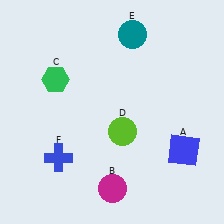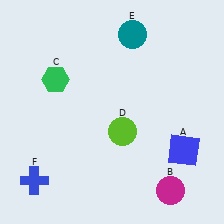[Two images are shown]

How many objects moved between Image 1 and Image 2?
2 objects moved between the two images.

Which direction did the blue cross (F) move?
The blue cross (F) moved left.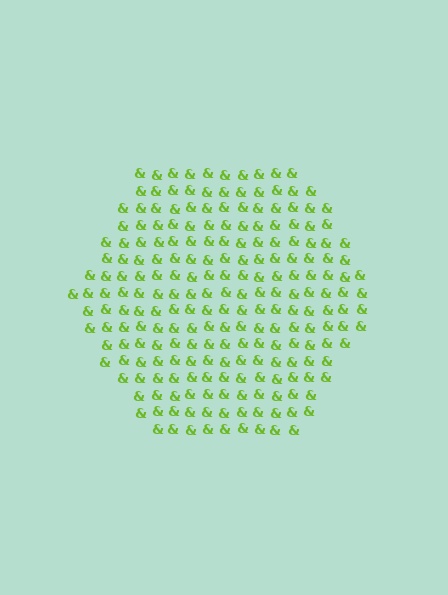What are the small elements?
The small elements are ampersands.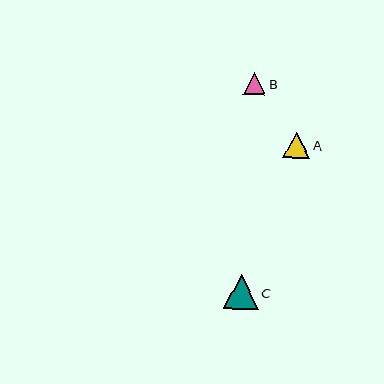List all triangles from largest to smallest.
From largest to smallest: C, A, B.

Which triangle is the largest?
Triangle C is the largest with a size of approximately 35 pixels.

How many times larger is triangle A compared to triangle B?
Triangle A is approximately 1.2 times the size of triangle B.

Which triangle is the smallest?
Triangle B is the smallest with a size of approximately 22 pixels.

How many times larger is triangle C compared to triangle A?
Triangle C is approximately 1.3 times the size of triangle A.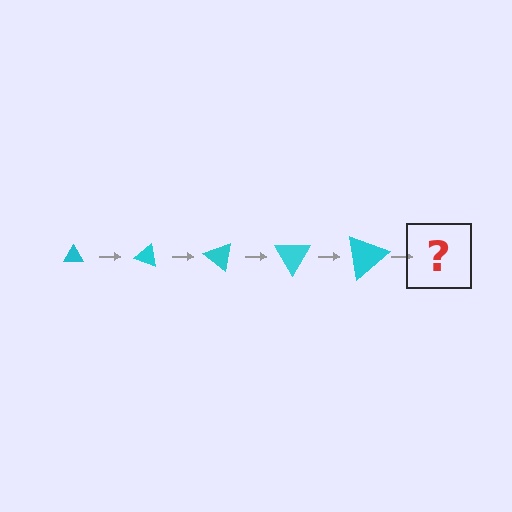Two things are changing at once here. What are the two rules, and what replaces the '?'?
The two rules are that the triangle grows larger each step and it rotates 20 degrees each step. The '?' should be a triangle, larger than the previous one and rotated 100 degrees from the start.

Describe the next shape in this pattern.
It should be a triangle, larger than the previous one and rotated 100 degrees from the start.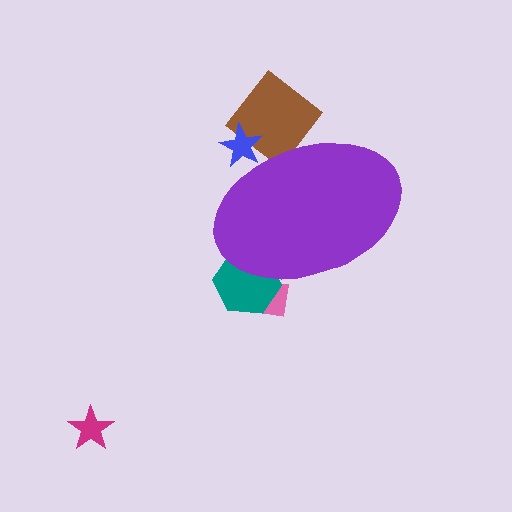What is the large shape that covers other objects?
A purple ellipse.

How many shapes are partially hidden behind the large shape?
4 shapes are partially hidden.